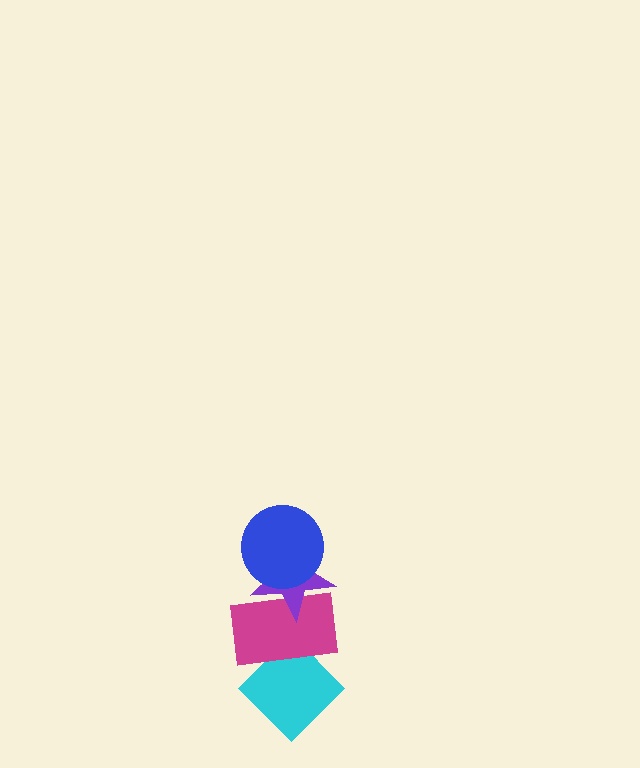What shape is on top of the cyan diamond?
The magenta rectangle is on top of the cyan diamond.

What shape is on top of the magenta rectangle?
The purple star is on top of the magenta rectangle.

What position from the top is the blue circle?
The blue circle is 1st from the top.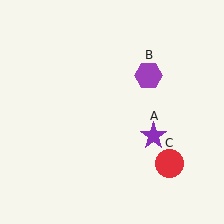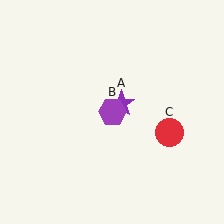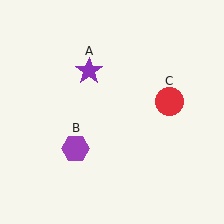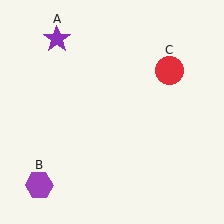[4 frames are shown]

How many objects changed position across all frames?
3 objects changed position: purple star (object A), purple hexagon (object B), red circle (object C).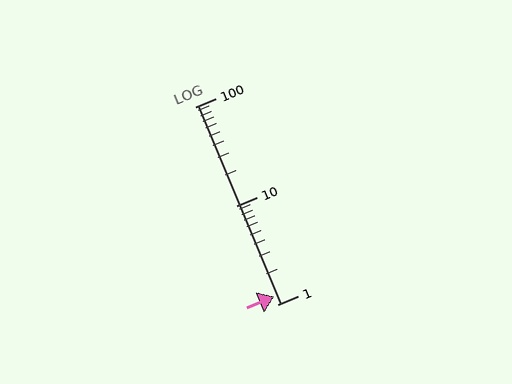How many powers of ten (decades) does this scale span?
The scale spans 2 decades, from 1 to 100.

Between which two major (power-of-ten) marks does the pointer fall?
The pointer is between 1 and 10.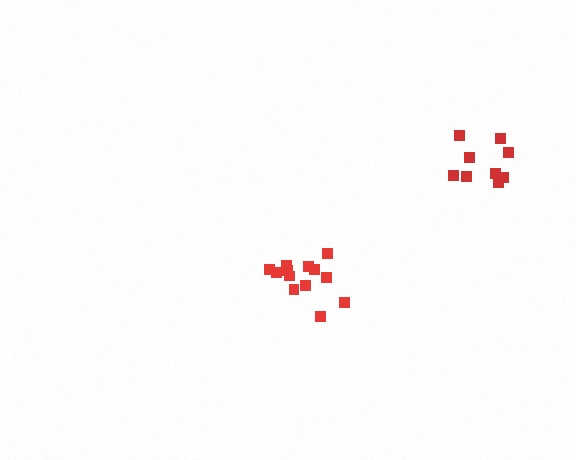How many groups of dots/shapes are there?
There are 2 groups.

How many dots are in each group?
Group 1: 9 dots, Group 2: 13 dots (22 total).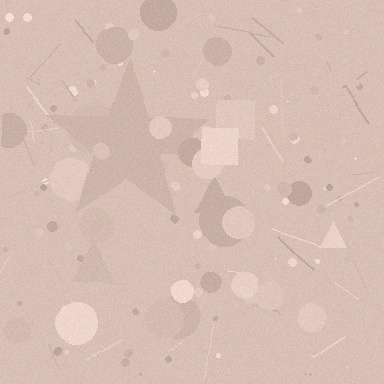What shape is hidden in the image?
A star is hidden in the image.